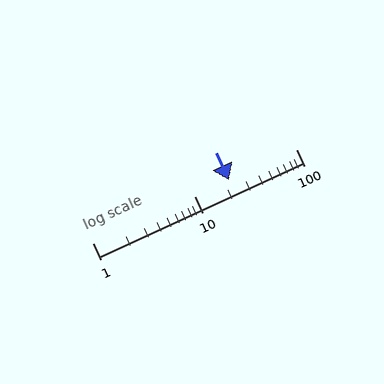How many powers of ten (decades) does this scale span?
The scale spans 2 decades, from 1 to 100.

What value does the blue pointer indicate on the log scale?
The pointer indicates approximately 22.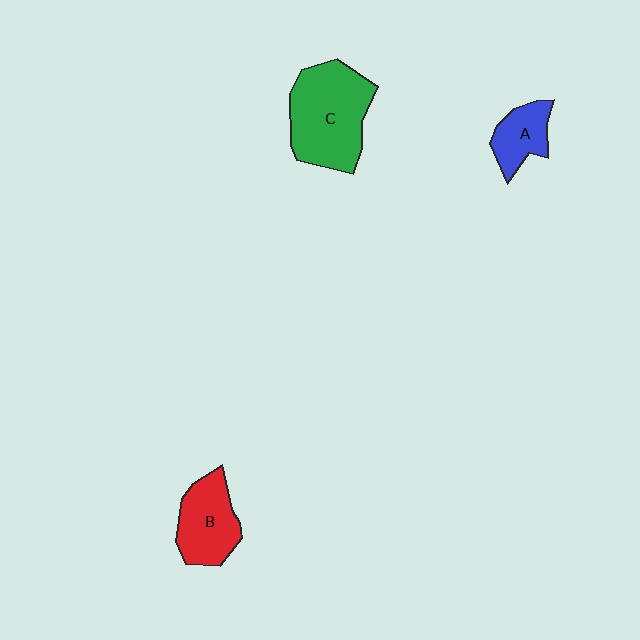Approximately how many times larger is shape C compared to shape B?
Approximately 1.6 times.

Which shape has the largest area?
Shape C (green).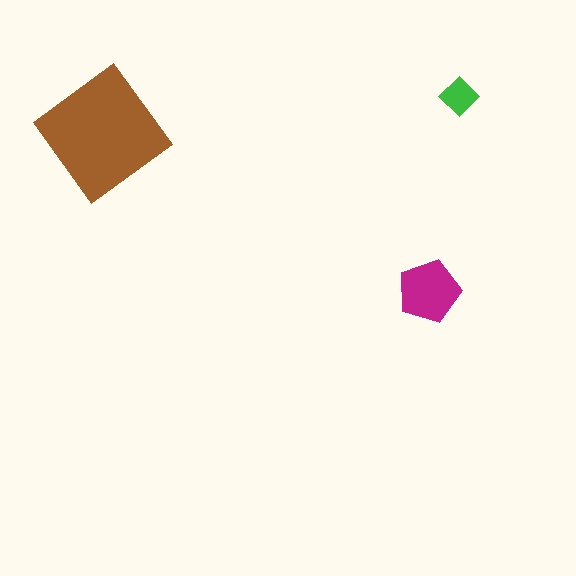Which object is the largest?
The brown diamond.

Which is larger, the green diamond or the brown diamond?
The brown diamond.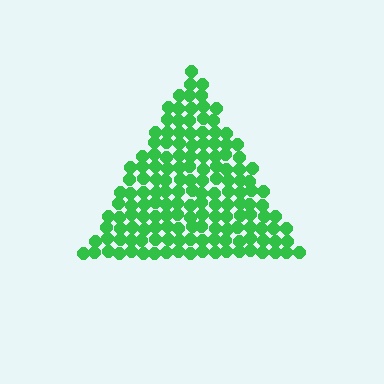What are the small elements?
The small elements are circles.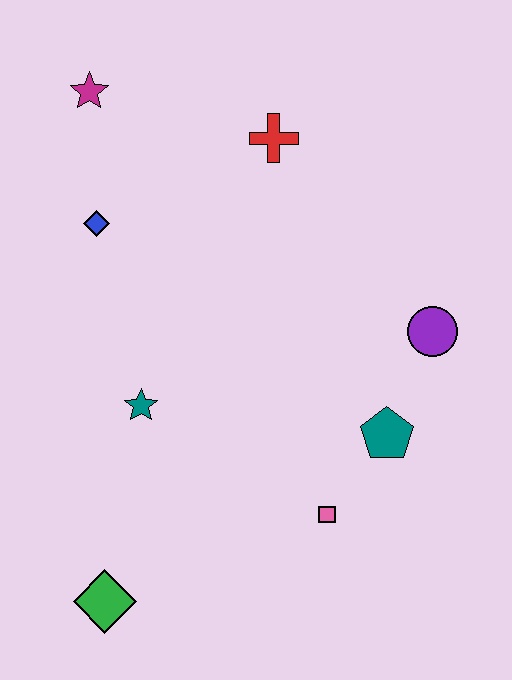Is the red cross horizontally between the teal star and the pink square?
Yes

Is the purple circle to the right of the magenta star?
Yes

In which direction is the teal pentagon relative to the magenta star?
The teal pentagon is below the magenta star.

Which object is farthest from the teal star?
The magenta star is farthest from the teal star.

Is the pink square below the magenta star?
Yes